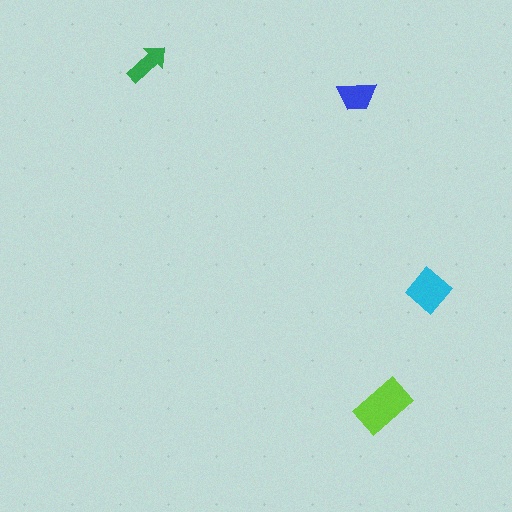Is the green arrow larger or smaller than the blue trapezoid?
Smaller.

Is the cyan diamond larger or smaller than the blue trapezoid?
Larger.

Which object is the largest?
The lime rectangle.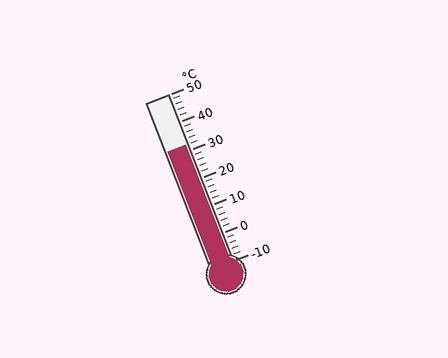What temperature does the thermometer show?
The thermometer shows approximately 32°C.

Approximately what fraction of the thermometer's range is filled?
The thermometer is filled to approximately 70% of its range.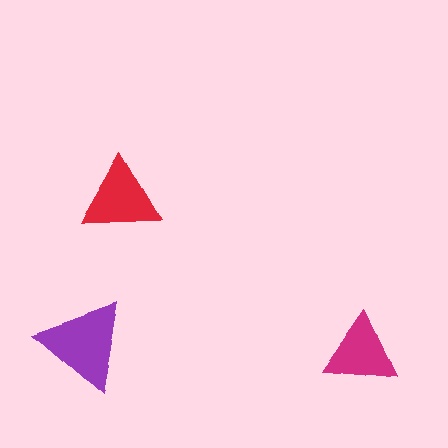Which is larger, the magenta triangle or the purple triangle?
The purple one.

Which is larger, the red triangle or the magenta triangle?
The red one.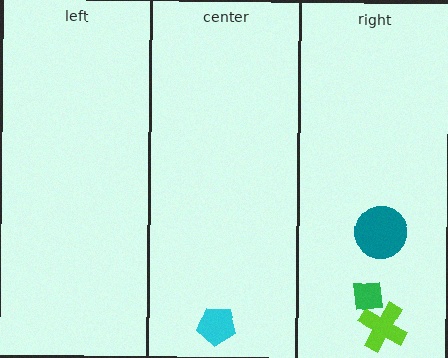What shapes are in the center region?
The cyan pentagon.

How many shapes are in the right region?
3.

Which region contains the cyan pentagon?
The center region.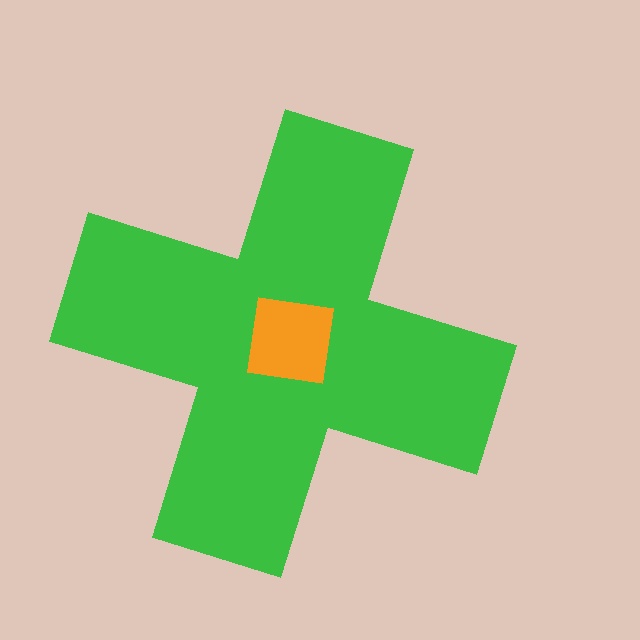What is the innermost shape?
The orange square.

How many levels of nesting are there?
2.